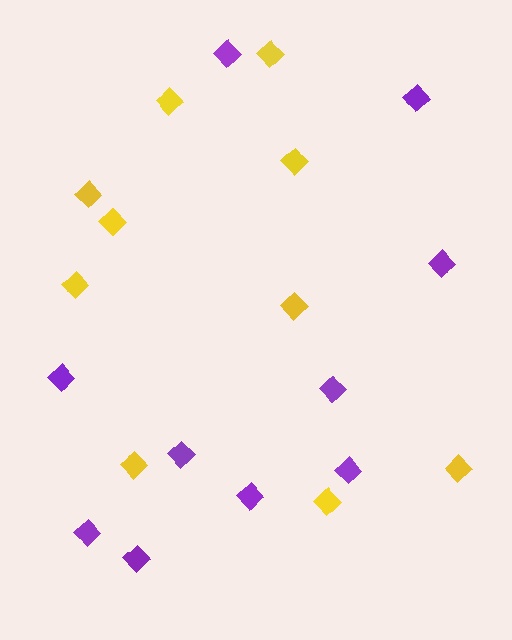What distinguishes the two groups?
There are 2 groups: one group of yellow diamonds (10) and one group of purple diamonds (10).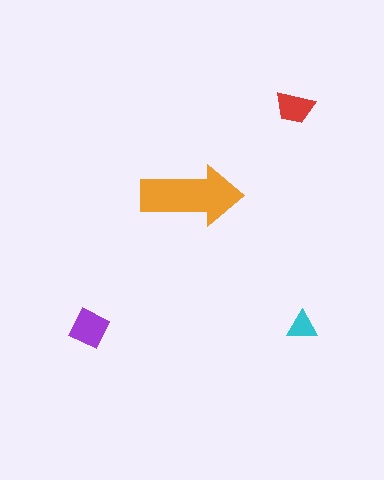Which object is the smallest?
The cyan triangle.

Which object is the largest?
The orange arrow.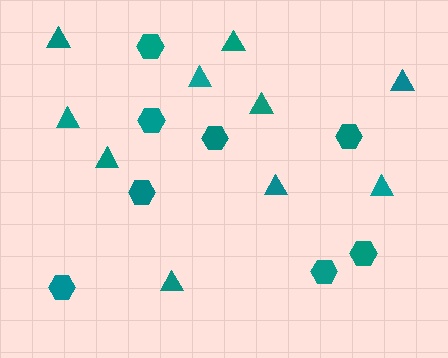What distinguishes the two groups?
There are 2 groups: one group of hexagons (8) and one group of triangles (10).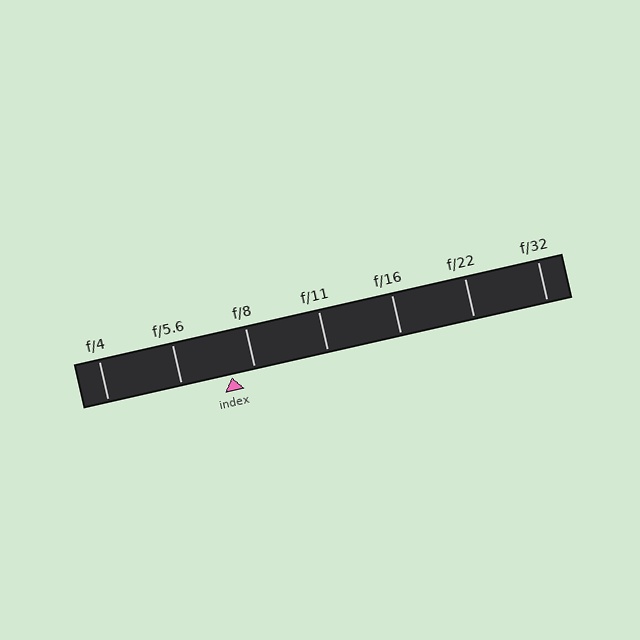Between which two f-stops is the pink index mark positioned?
The index mark is between f/5.6 and f/8.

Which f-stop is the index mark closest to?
The index mark is closest to f/8.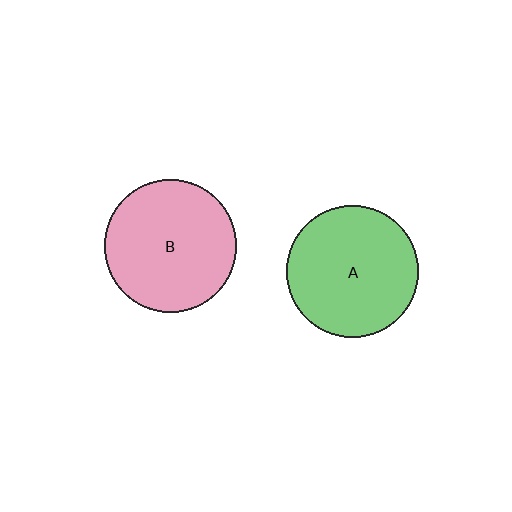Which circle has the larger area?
Circle B (pink).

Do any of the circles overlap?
No, none of the circles overlap.